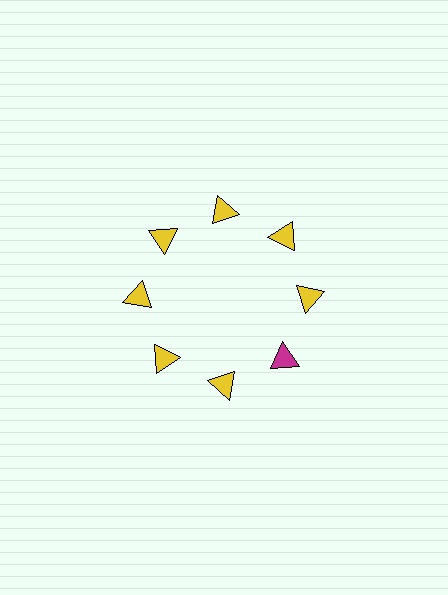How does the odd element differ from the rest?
It has a different color: magenta instead of yellow.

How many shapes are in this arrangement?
There are 8 shapes arranged in a ring pattern.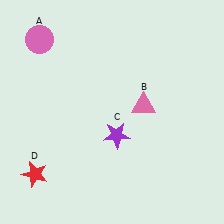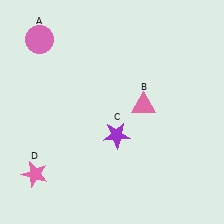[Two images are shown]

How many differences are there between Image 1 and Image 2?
There is 1 difference between the two images.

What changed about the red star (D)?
In Image 1, D is red. In Image 2, it changed to pink.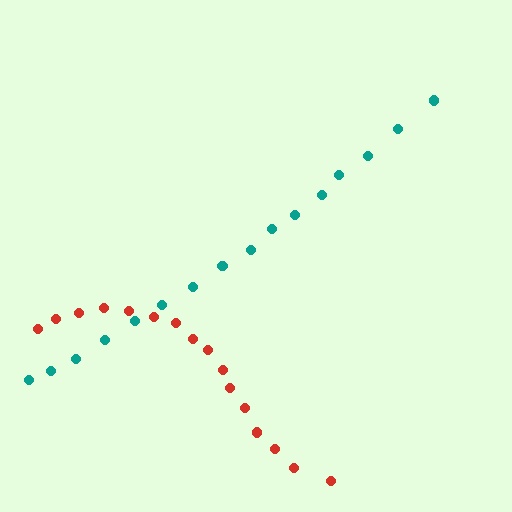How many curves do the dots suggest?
There are 2 distinct paths.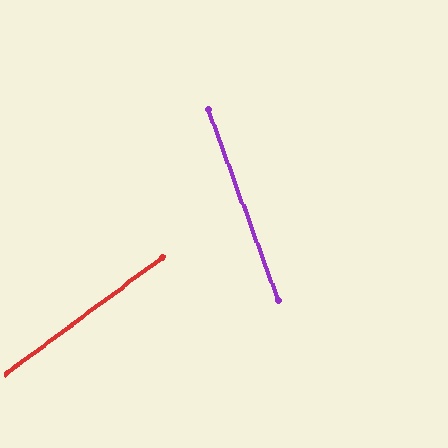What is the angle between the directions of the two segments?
Approximately 73 degrees.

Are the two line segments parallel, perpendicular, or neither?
Neither parallel nor perpendicular — they differ by about 73°.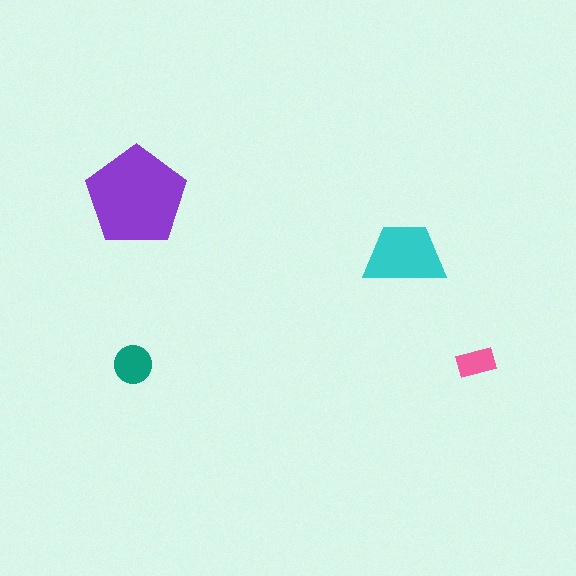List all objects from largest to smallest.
The purple pentagon, the cyan trapezoid, the teal circle, the pink rectangle.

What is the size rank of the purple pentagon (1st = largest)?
1st.